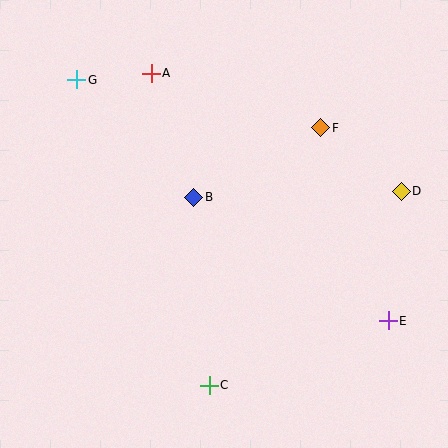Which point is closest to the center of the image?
Point B at (194, 197) is closest to the center.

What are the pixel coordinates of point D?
Point D is at (401, 191).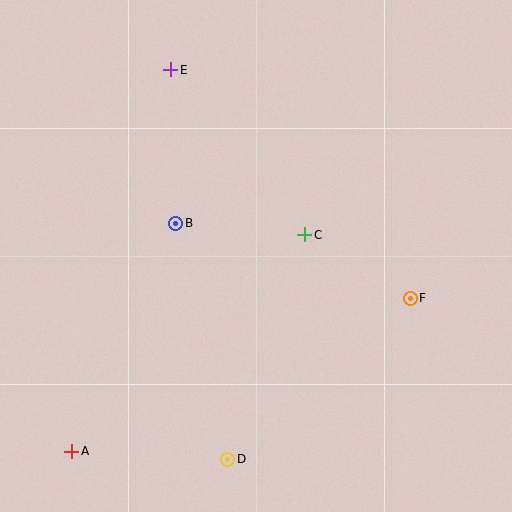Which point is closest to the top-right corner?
Point C is closest to the top-right corner.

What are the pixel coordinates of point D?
Point D is at (228, 459).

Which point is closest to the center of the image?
Point C at (305, 235) is closest to the center.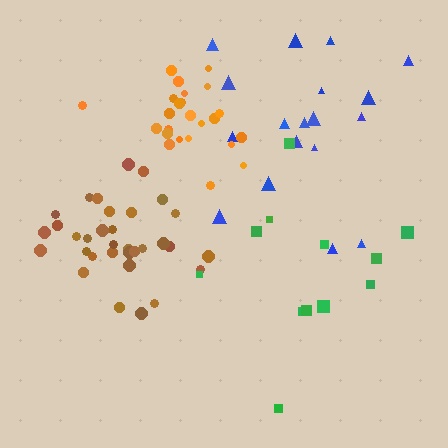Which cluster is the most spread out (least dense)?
Blue.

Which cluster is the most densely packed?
Brown.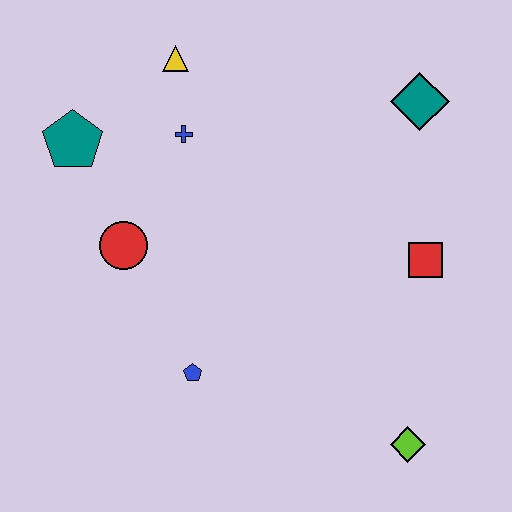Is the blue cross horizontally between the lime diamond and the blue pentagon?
No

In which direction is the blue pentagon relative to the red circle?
The blue pentagon is below the red circle.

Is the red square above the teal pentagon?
No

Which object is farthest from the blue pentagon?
The teal diamond is farthest from the blue pentagon.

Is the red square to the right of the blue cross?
Yes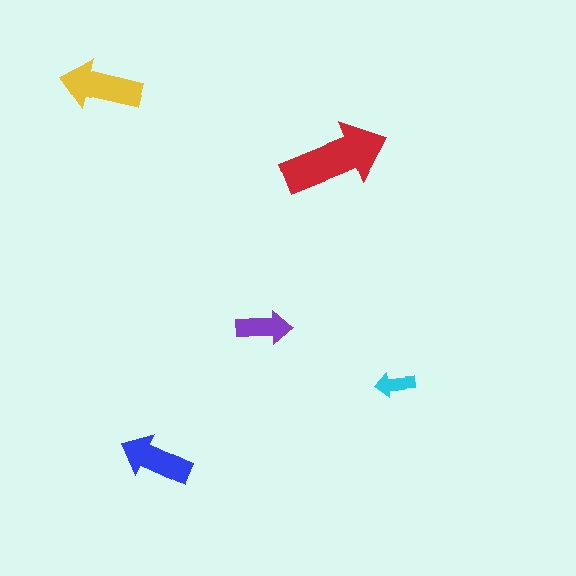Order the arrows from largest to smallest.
the red one, the yellow one, the blue one, the purple one, the cyan one.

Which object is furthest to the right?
The cyan arrow is rightmost.